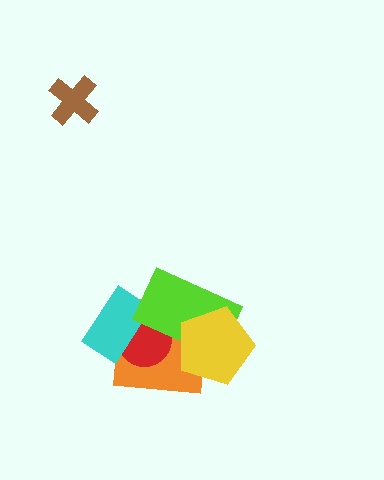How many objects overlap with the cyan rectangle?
3 objects overlap with the cyan rectangle.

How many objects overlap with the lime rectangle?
4 objects overlap with the lime rectangle.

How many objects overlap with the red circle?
3 objects overlap with the red circle.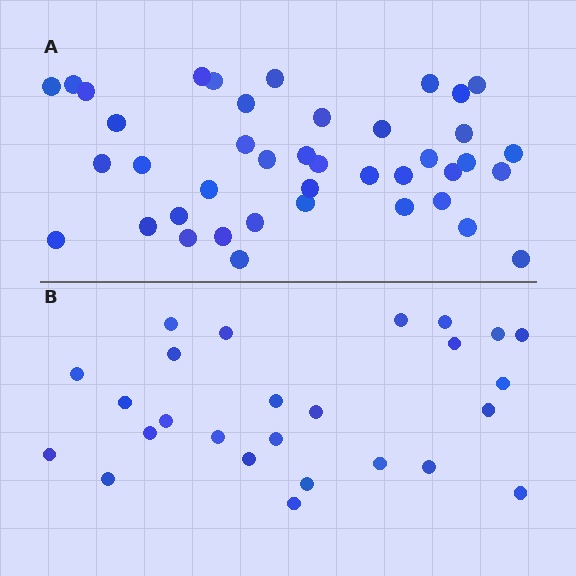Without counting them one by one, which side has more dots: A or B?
Region A (the top region) has more dots.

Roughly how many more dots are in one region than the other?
Region A has approximately 15 more dots than region B.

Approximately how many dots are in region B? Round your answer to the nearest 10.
About 30 dots. (The exact count is 26, which rounds to 30.)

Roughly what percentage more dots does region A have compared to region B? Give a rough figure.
About 60% more.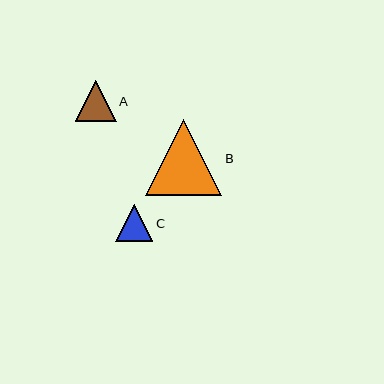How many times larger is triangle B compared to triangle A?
Triangle B is approximately 1.9 times the size of triangle A.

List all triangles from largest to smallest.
From largest to smallest: B, A, C.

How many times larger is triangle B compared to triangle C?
Triangle B is approximately 2.0 times the size of triangle C.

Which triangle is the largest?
Triangle B is the largest with a size of approximately 76 pixels.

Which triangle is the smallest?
Triangle C is the smallest with a size of approximately 37 pixels.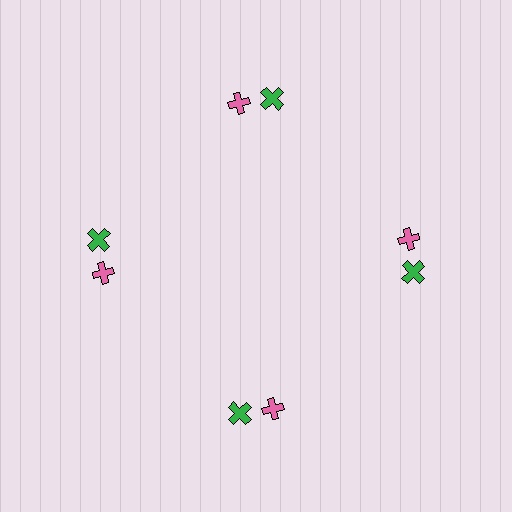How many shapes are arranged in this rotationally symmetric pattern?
There are 8 shapes, arranged in 4 groups of 2.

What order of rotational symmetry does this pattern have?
This pattern has 4-fold rotational symmetry.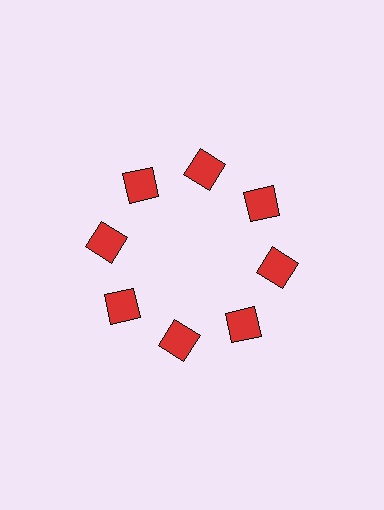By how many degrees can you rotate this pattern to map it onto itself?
The pattern maps onto itself every 45 degrees of rotation.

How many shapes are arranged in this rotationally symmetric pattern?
There are 8 shapes, arranged in 8 groups of 1.